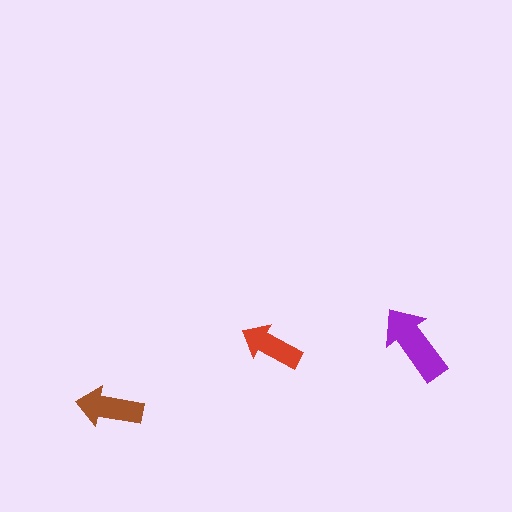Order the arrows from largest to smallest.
the purple one, the brown one, the red one.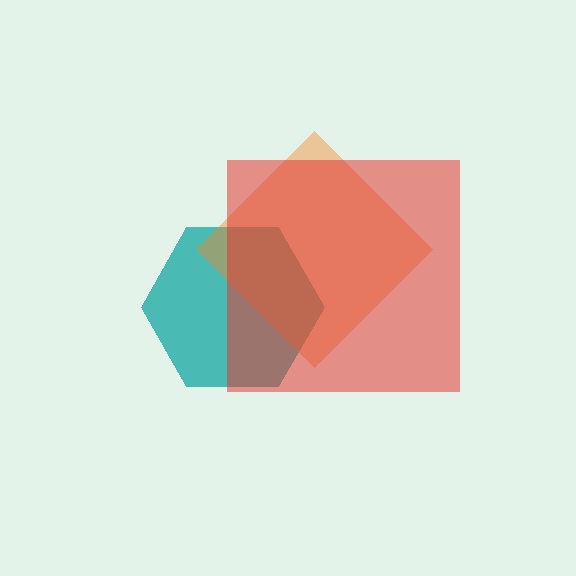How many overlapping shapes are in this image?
There are 3 overlapping shapes in the image.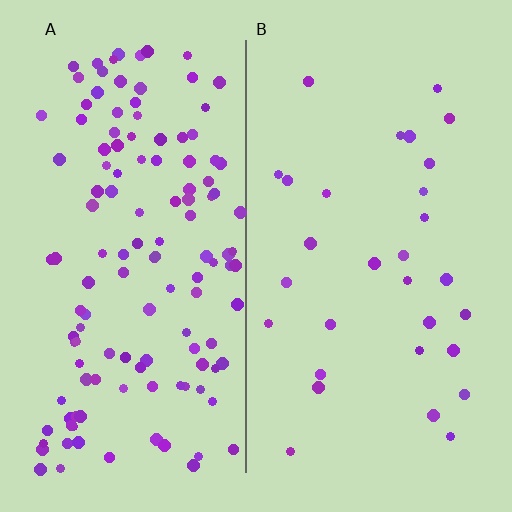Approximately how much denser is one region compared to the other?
Approximately 4.3× — region A over region B.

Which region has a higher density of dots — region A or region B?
A (the left).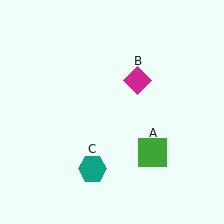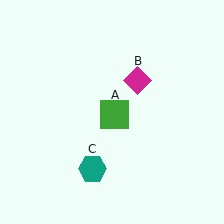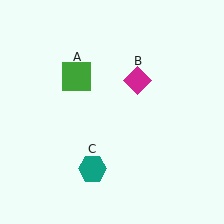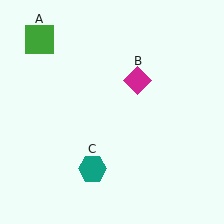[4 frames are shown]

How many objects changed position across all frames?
1 object changed position: green square (object A).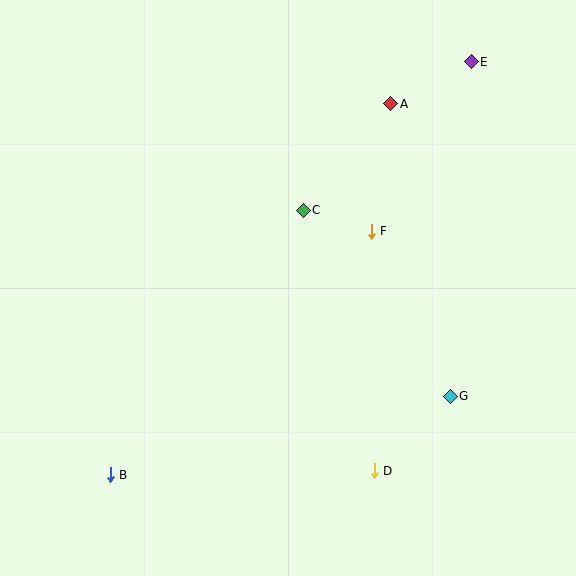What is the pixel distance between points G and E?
The distance between G and E is 335 pixels.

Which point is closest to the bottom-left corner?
Point B is closest to the bottom-left corner.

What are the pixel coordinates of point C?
Point C is at (303, 210).